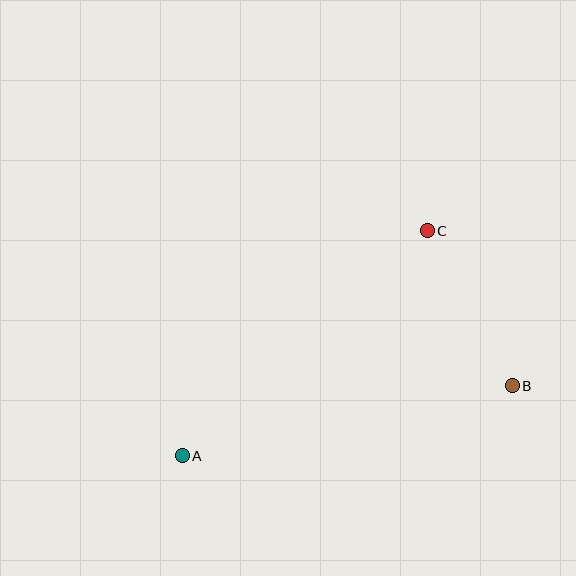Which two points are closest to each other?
Points B and C are closest to each other.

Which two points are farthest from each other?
Points A and B are farthest from each other.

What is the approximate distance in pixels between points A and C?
The distance between A and C is approximately 333 pixels.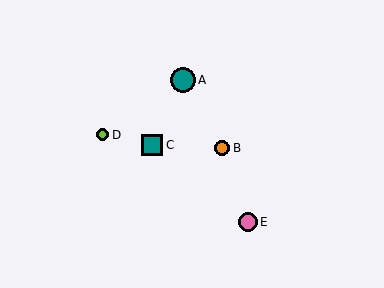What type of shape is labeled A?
Shape A is a teal circle.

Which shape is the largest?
The teal circle (labeled A) is the largest.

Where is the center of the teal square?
The center of the teal square is at (152, 145).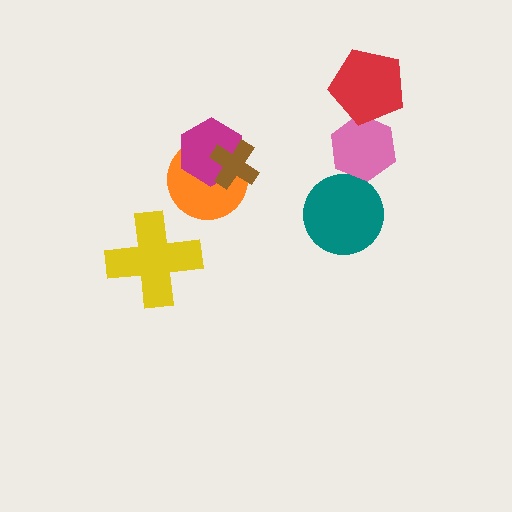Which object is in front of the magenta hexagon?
The brown cross is in front of the magenta hexagon.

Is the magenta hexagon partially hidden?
Yes, it is partially covered by another shape.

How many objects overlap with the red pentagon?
1 object overlaps with the red pentagon.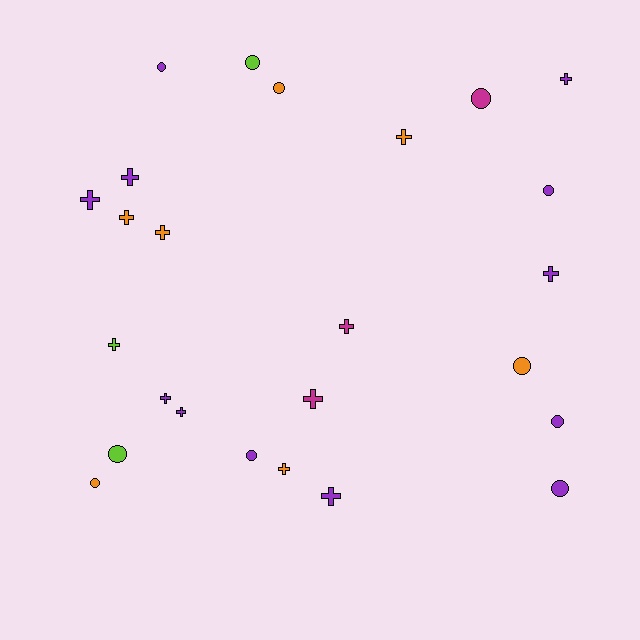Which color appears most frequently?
Purple, with 12 objects.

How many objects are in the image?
There are 25 objects.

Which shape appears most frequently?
Cross, with 14 objects.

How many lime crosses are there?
There is 1 lime cross.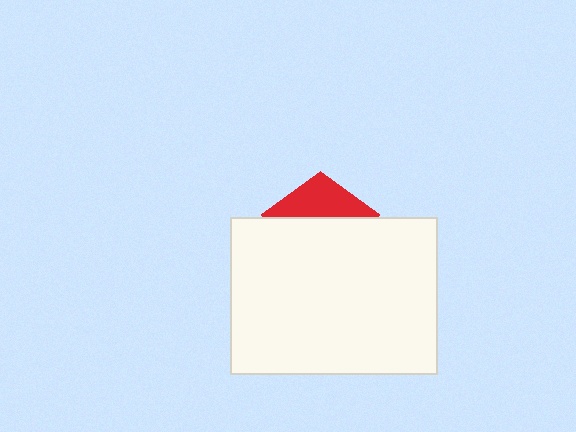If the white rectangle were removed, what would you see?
You would see the complete red pentagon.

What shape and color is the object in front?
The object in front is a white rectangle.